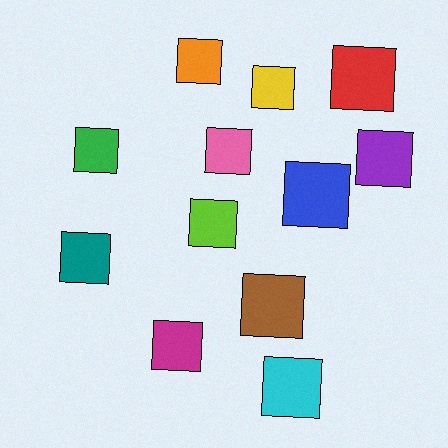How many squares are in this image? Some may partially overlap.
There are 12 squares.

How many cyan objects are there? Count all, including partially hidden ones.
There is 1 cyan object.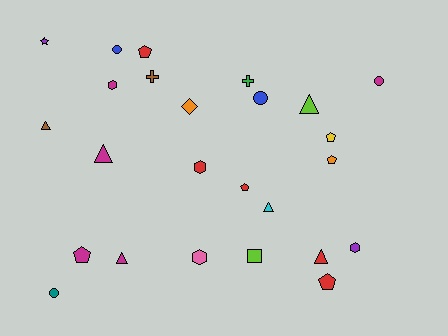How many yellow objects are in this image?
There is 1 yellow object.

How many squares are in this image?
There is 1 square.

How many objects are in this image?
There are 25 objects.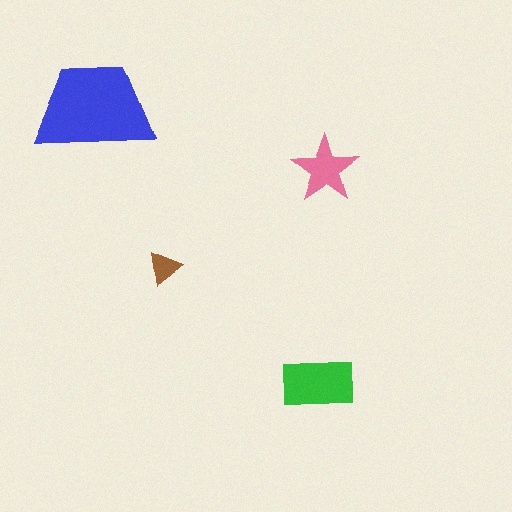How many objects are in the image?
There are 4 objects in the image.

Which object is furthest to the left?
The blue trapezoid is leftmost.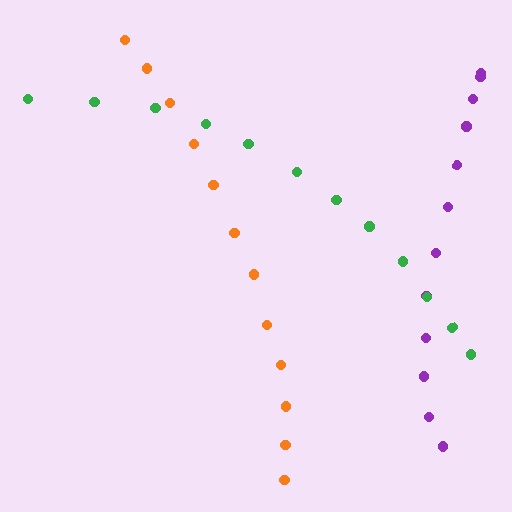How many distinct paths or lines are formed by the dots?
There are 3 distinct paths.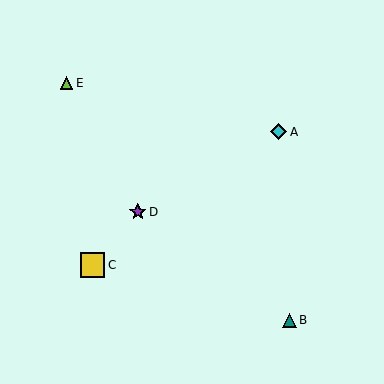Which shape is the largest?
The yellow square (labeled C) is the largest.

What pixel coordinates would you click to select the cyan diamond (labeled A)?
Click at (279, 132) to select the cyan diamond A.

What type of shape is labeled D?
Shape D is a purple star.